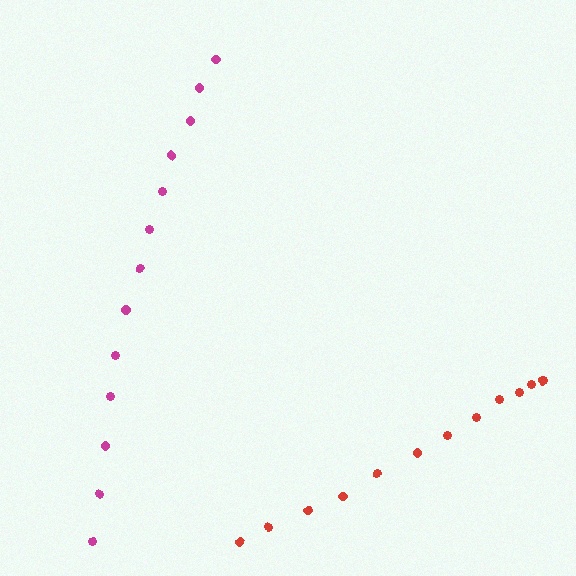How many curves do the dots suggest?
There are 2 distinct paths.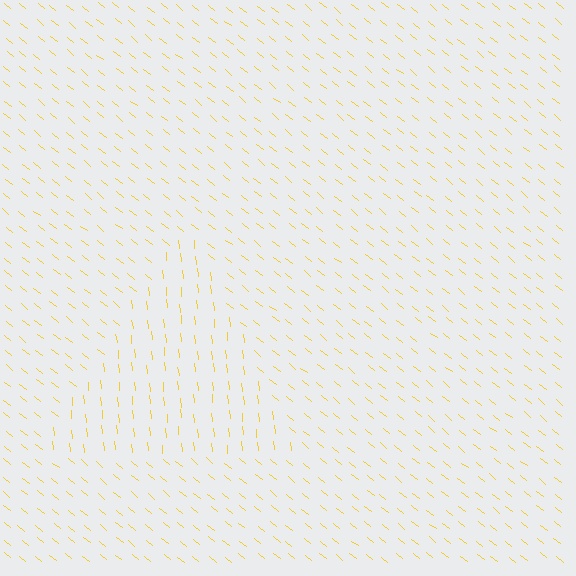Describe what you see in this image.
The image is filled with small yellow line segments. A triangle region in the image has lines oriented differently from the surrounding lines, creating a visible texture boundary.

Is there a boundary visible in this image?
Yes, there is a texture boundary formed by a change in line orientation.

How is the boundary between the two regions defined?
The boundary is defined purely by a change in line orientation (approximately 45 degrees difference). All lines are the same color and thickness.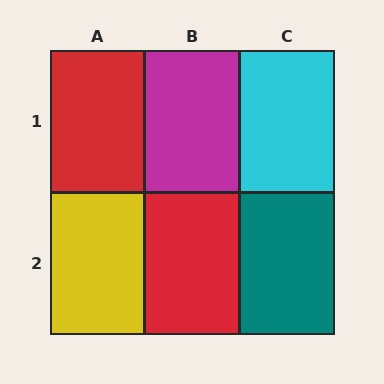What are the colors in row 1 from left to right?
Red, magenta, cyan.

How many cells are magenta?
1 cell is magenta.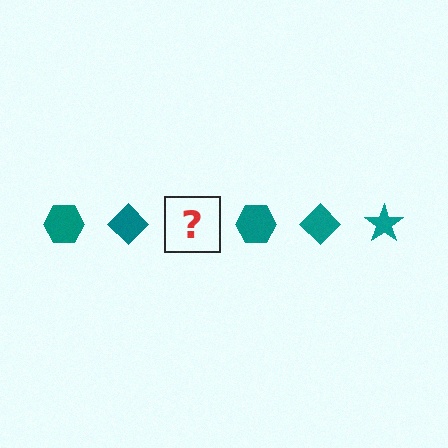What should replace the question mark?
The question mark should be replaced with a teal star.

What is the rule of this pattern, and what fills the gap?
The rule is that the pattern cycles through hexagon, diamond, star shapes in teal. The gap should be filled with a teal star.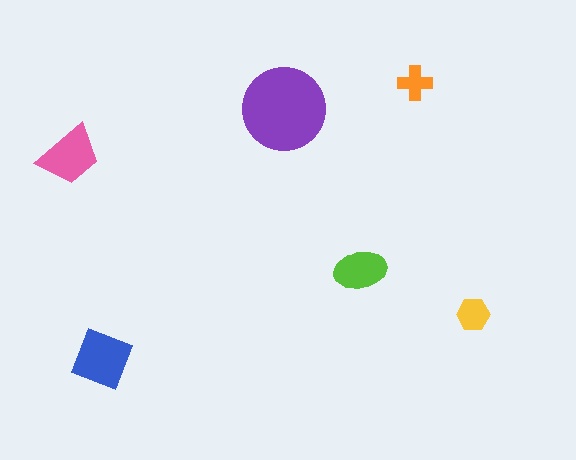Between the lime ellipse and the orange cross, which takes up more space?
The lime ellipse.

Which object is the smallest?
The orange cross.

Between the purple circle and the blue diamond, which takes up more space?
The purple circle.